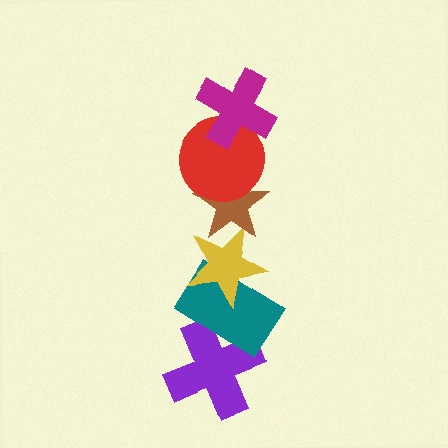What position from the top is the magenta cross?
The magenta cross is 1st from the top.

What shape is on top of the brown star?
The red circle is on top of the brown star.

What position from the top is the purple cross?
The purple cross is 6th from the top.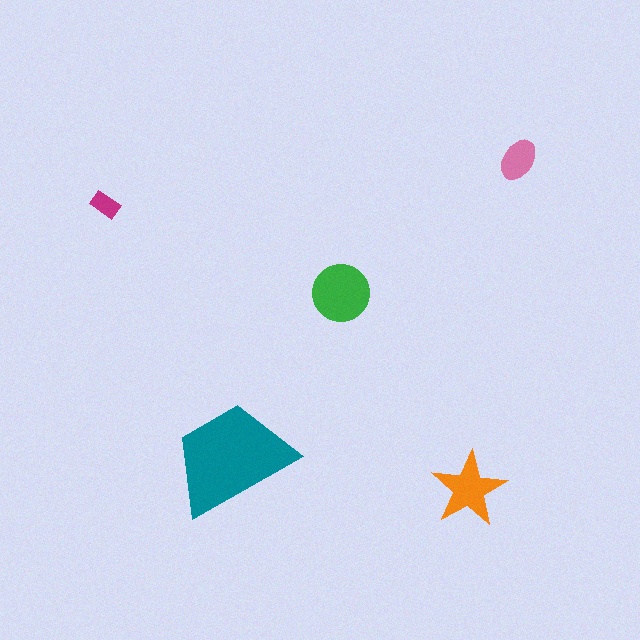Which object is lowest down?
The orange star is bottommost.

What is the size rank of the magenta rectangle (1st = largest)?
5th.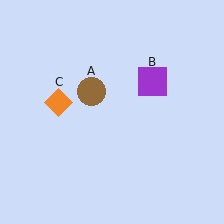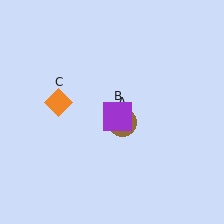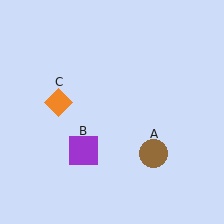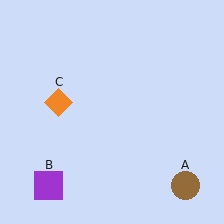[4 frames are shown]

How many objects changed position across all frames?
2 objects changed position: brown circle (object A), purple square (object B).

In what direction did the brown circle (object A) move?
The brown circle (object A) moved down and to the right.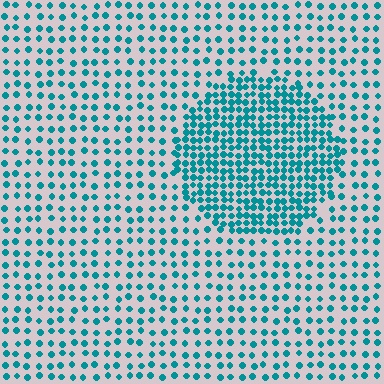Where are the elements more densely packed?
The elements are more densely packed inside the circle boundary.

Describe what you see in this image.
The image contains small teal elements arranged at two different densities. A circle-shaped region is visible where the elements are more densely packed than the surrounding area.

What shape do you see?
I see a circle.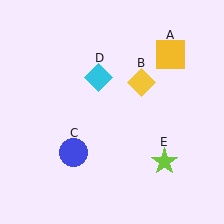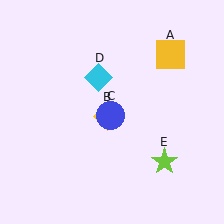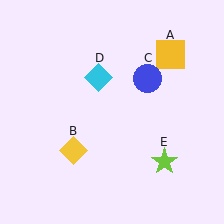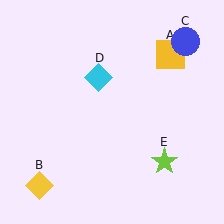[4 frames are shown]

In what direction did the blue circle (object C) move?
The blue circle (object C) moved up and to the right.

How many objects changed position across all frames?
2 objects changed position: yellow diamond (object B), blue circle (object C).